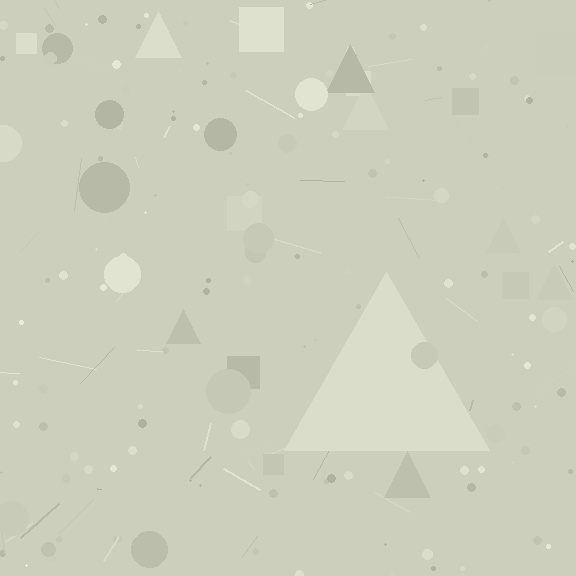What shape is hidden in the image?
A triangle is hidden in the image.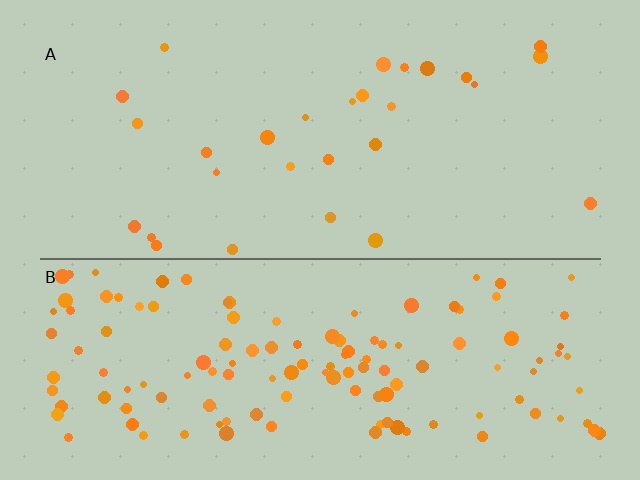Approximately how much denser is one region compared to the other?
Approximately 4.6× — region B over region A.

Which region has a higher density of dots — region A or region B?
B (the bottom).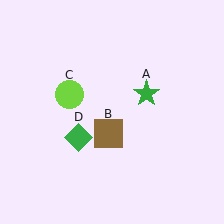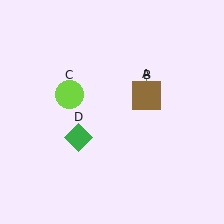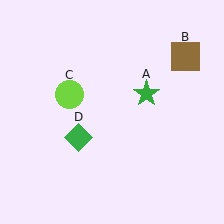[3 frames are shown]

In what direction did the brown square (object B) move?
The brown square (object B) moved up and to the right.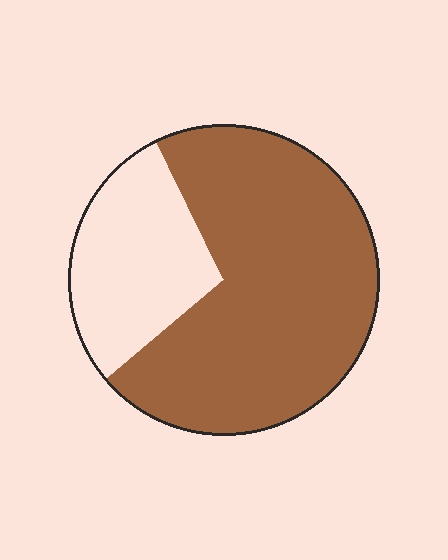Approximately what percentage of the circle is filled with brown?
Approximately 70%.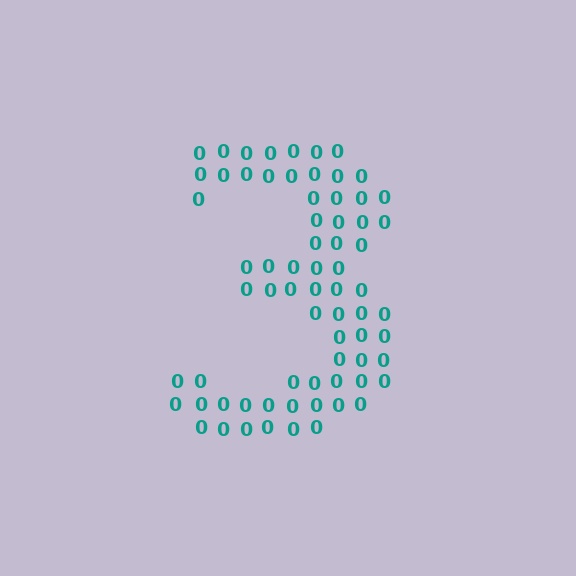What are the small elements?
The small elements are digit 0's.